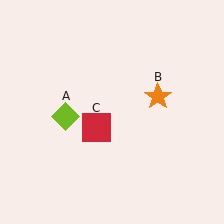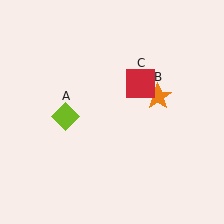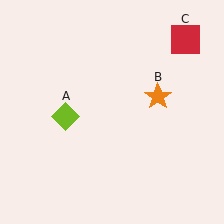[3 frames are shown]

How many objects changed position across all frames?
1 object changed position: red square (object C).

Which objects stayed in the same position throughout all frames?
Lime diamond (object A) and orange star (object B) remained stationary.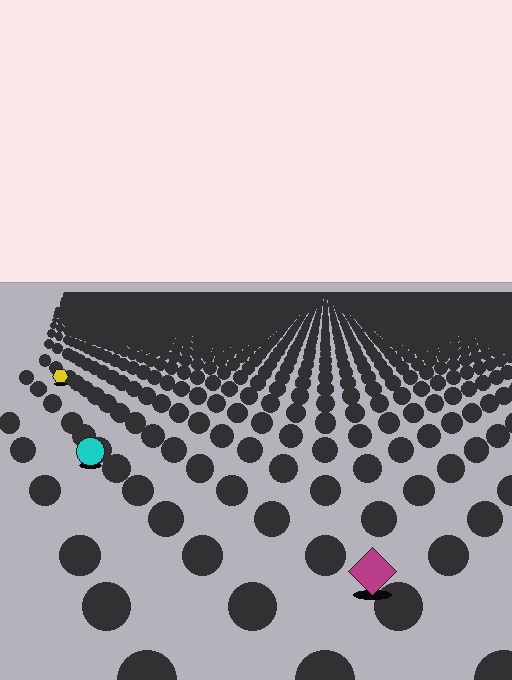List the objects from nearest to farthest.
From nearest to farthest: the magenta diamond, the cyan circle, the yellow hexagon.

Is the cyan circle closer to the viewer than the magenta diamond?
No. The magenta diamond is closer — you can tell from the texture gradient: the ground texture is coarser near it.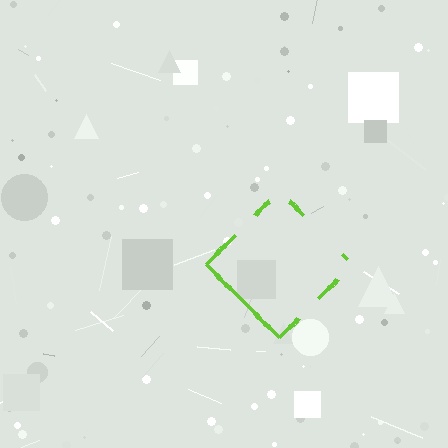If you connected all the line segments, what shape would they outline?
They would outline a diamond.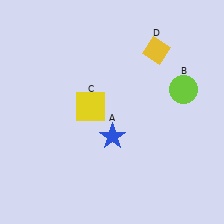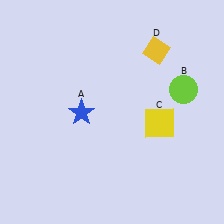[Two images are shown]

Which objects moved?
The objects that moved are: the blue star (A), the yellow square (C).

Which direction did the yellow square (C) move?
The yellow square (C) moved right.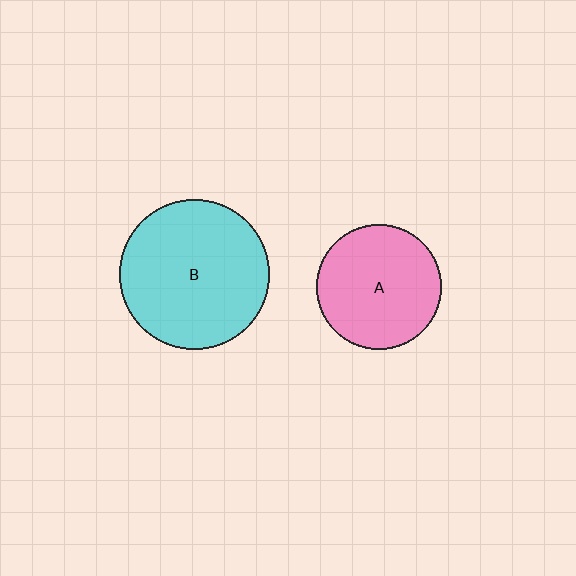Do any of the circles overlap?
No, none of the circles overlap.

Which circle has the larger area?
Circle B (cyan).